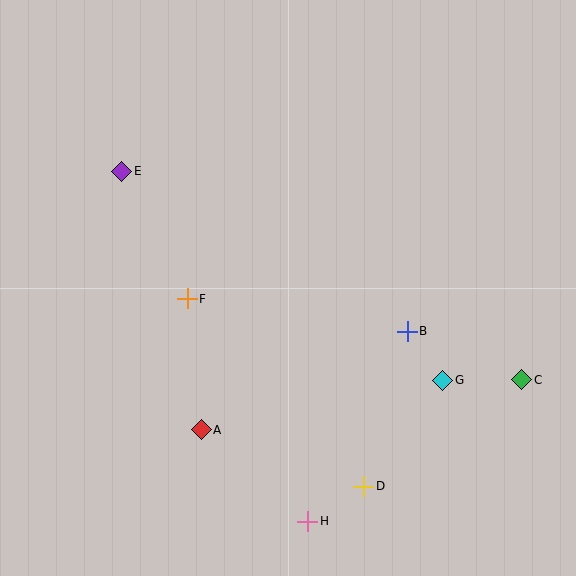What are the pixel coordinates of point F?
Point F is at (187, 299).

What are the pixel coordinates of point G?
Point G is at (443, 380).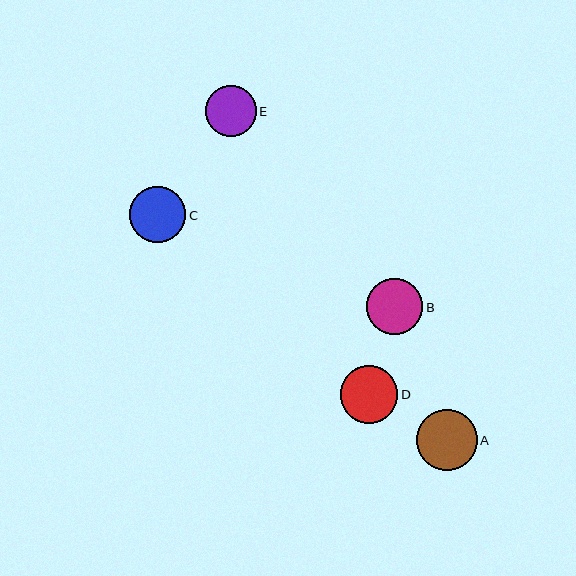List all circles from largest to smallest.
From largest to smallest: A, D, B, C, E.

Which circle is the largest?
Circle A is the largest with a size of approximately 61 pixels.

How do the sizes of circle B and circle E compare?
Circle B and circle E are approximately the same size.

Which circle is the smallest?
Circle E is the smallest with a size of approximately 51 pixels.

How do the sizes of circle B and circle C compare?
Circle B and circle C are approximately the same size.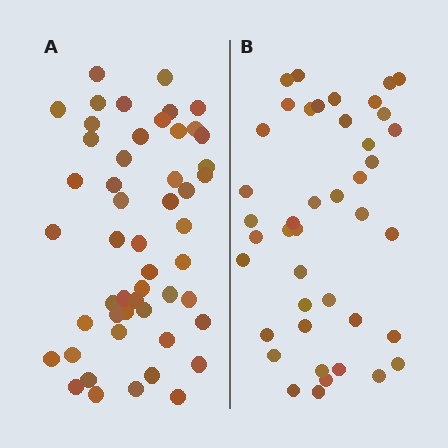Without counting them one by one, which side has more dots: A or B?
Region A (the left region) has more dots.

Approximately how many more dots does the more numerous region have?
Region A has roughly 8 or so more dots than region B.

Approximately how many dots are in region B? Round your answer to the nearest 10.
About 40 dots. (The exact count is 42, which rounds to 40.)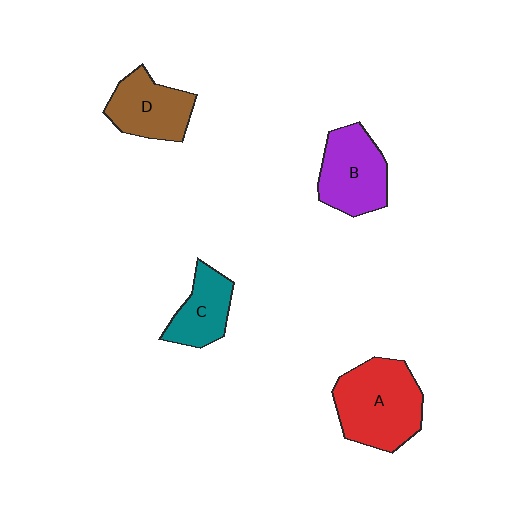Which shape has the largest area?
Shape A (red).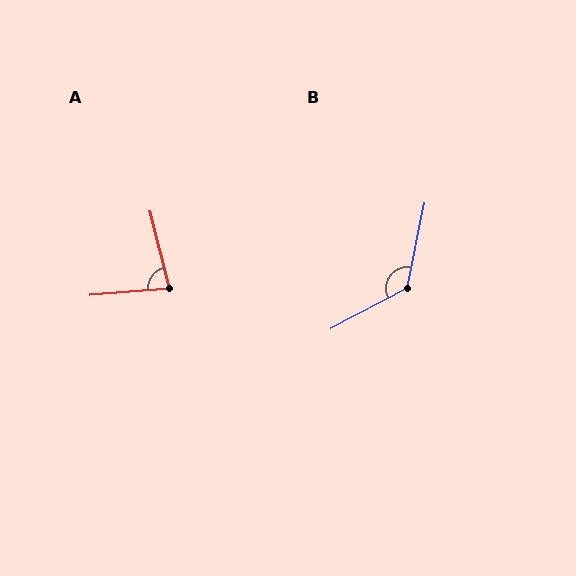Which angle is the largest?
B, at approximately 129 degrees.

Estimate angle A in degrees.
Approximately 81 degrees.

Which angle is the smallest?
A, at approximately 81 degrees.